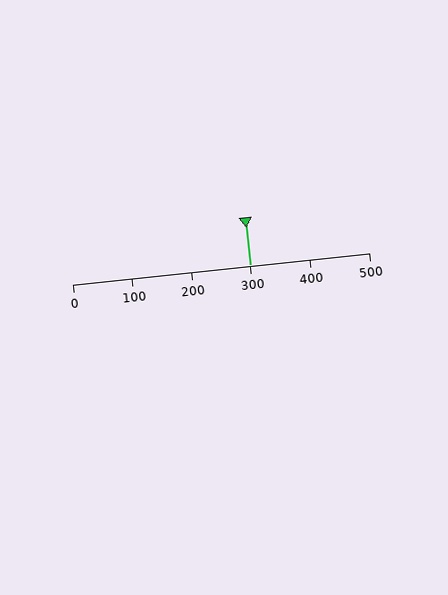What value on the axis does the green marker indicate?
The marker indicates approximately 300.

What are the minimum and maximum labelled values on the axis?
The axis runs from 0 to 500.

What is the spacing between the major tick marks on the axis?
The major ticks are spaced 100 apart.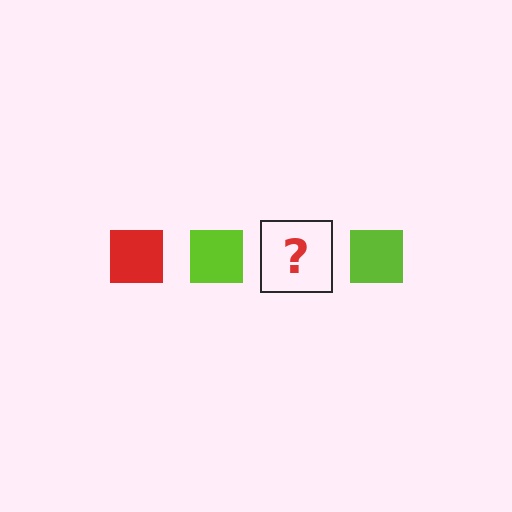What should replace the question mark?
The question mark should be replaced with a red square.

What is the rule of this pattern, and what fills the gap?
The rule is that the pattern cycles through red, lime squares. The gap should be filled with a red square.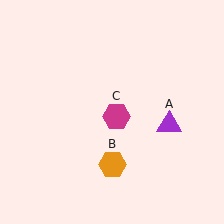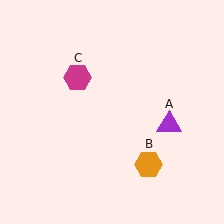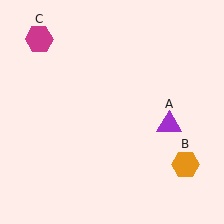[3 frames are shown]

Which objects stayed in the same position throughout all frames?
Purple triangle (object A) remained stationary.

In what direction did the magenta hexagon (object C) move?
The magenta hexagon (object C) moved up and to the left.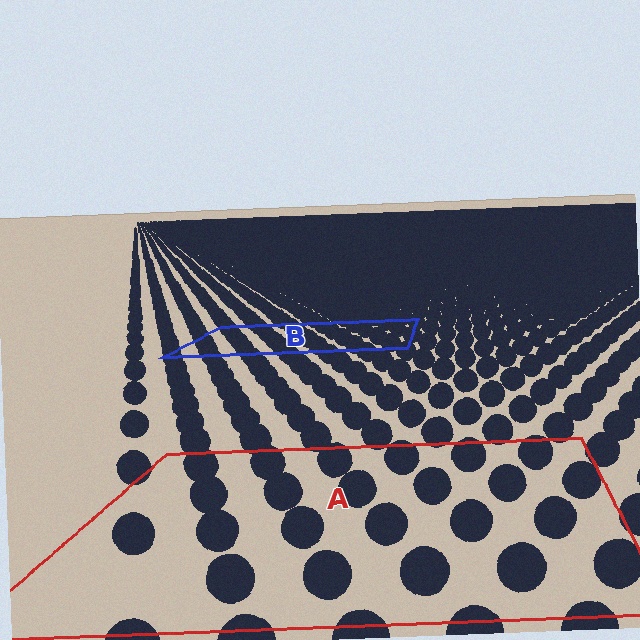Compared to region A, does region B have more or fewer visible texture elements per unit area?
Region B has more texture elements per unit area — they are packed more densely because it is farther away.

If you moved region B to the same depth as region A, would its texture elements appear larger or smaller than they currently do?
They would appear larger. At a closer depth, the same texture elements are projected at a bigger on-screen size.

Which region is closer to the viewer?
Region A is closer. The texture elements there are larger and more spread out.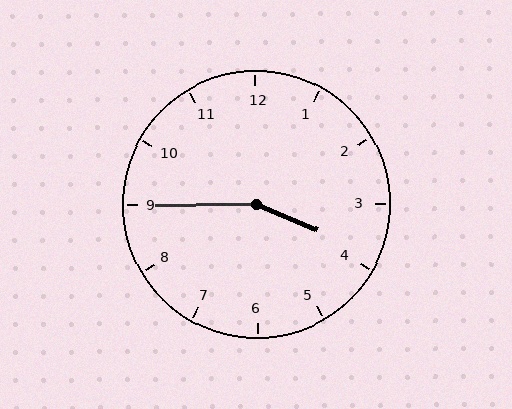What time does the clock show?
3:45.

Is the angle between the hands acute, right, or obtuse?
It is obtuse.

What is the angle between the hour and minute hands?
Approximately 158 degrees.